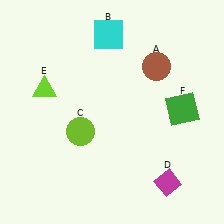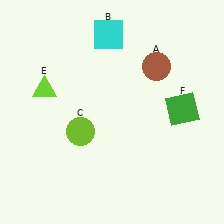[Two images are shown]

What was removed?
The magenta diamond (D) was removed in Image 2.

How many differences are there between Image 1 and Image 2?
There is 1 difference between the two images.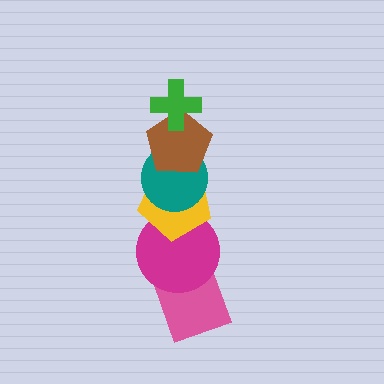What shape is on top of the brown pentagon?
The green cross is on top of the brown pentagon.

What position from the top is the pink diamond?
The pink diamond is 6th from the top.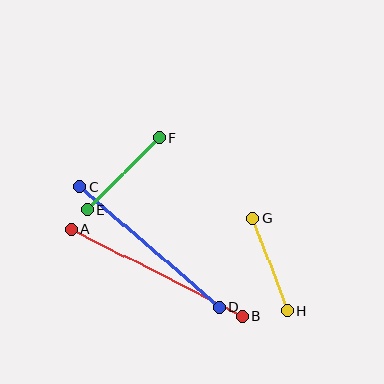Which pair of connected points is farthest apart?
Points A and B are farthest apart.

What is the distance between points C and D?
The distance is approximately 184 pixels.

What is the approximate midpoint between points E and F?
The midpoint is at approximately (123, 174) pixels.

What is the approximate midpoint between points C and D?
The midpoint is at approximately (150, 247) pixels.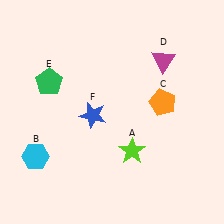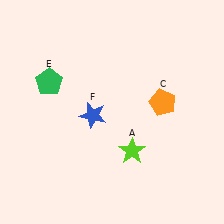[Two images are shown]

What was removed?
The cyan hexagon (B), the magenta triangle (D) were removed in Image 2.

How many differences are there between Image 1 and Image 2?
There are 2 differences between the two images.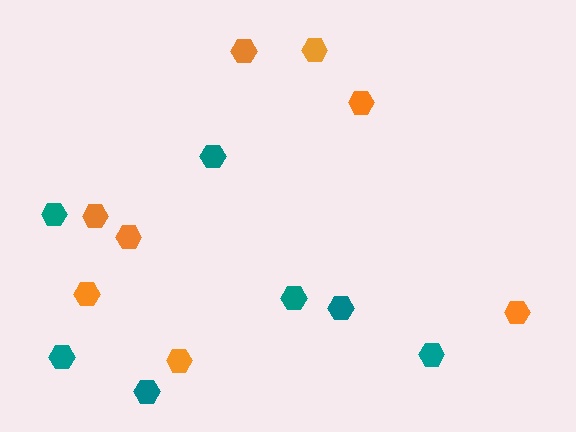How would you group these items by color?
There are 2 groups: one group of teal hexagons (7) and one group of orange hexagons (8).